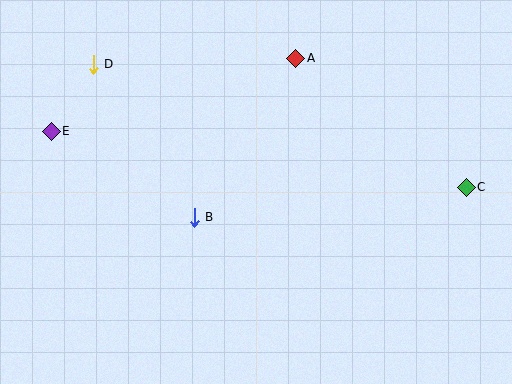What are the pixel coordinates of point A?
Point A is at (296, 58).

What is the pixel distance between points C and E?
The distance between C and E is 419 pixels.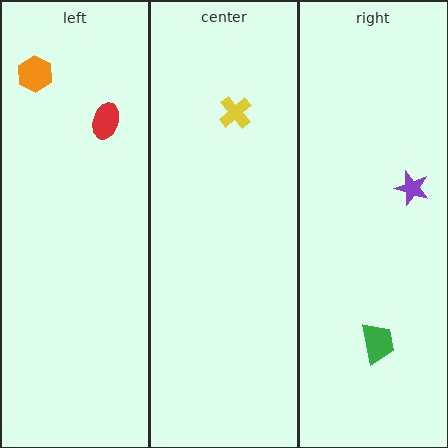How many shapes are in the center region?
1.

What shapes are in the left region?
The red ellipse, the orange hexagon.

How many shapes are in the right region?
2.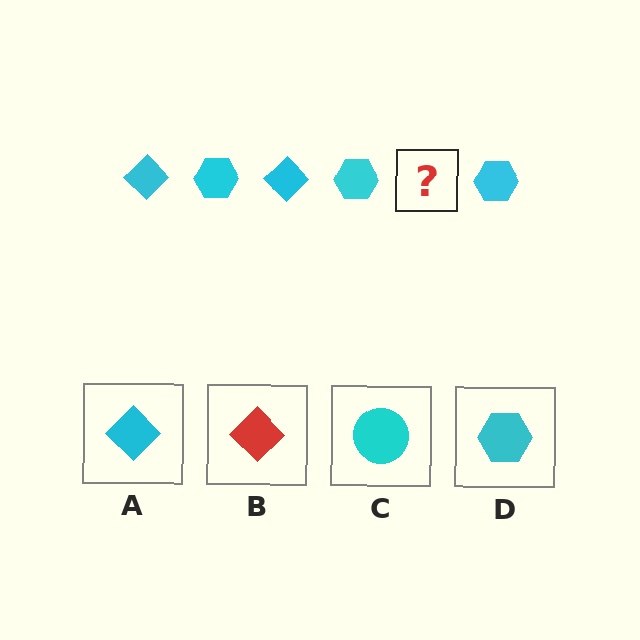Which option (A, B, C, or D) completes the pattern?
A.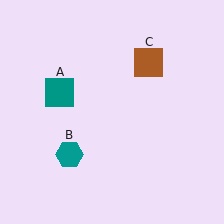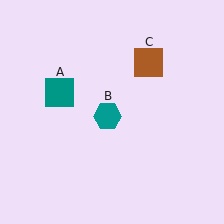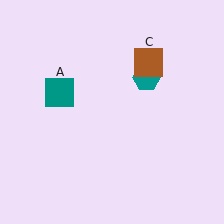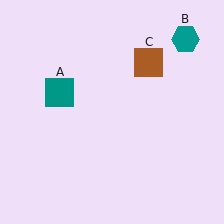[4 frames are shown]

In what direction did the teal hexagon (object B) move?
The teal hexagon (object B) moved up and to the right.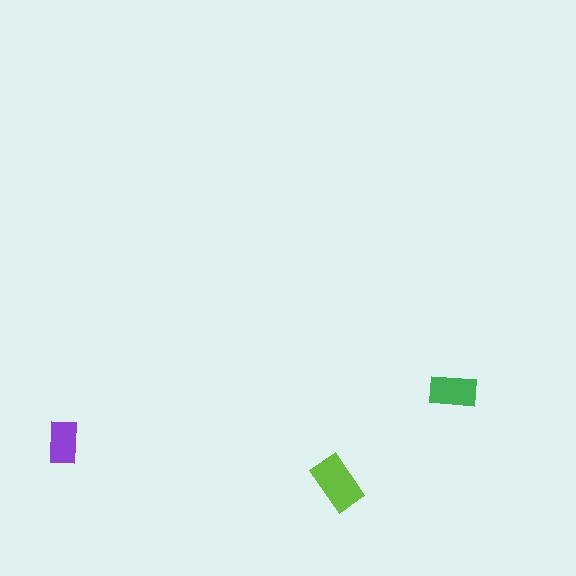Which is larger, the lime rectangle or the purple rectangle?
The lime one.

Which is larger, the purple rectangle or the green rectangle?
The green one.